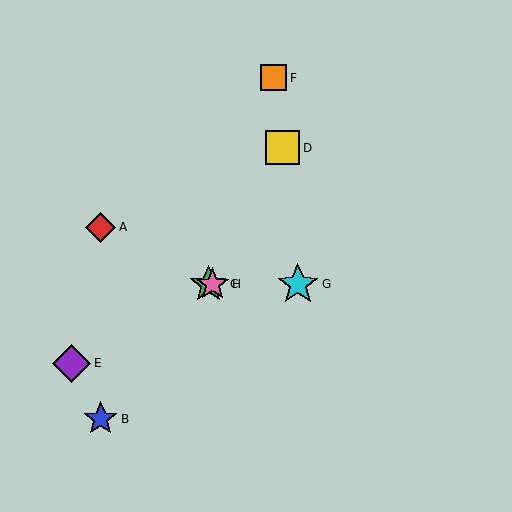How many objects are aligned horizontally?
3 objects (C, G, H) are aligned horizontally.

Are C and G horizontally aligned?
Yes, both are at y≈285.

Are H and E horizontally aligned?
No, H is at y≈285 and E is at y≈363.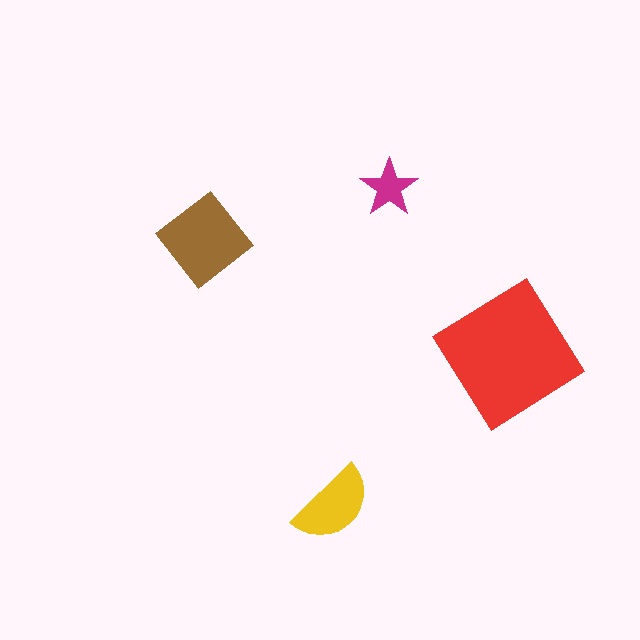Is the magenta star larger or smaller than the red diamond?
Smaller.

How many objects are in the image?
There are 4 objects in the image.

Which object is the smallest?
The magenta star.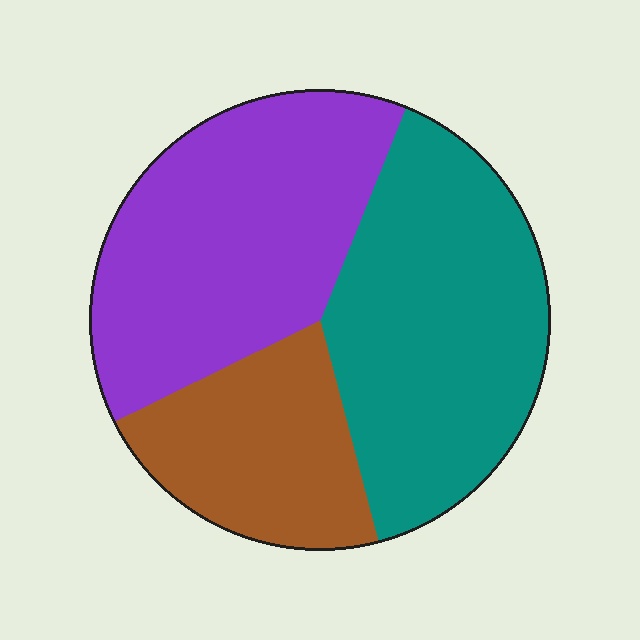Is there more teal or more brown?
Teal.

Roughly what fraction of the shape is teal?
Teal covers 40% of the shape.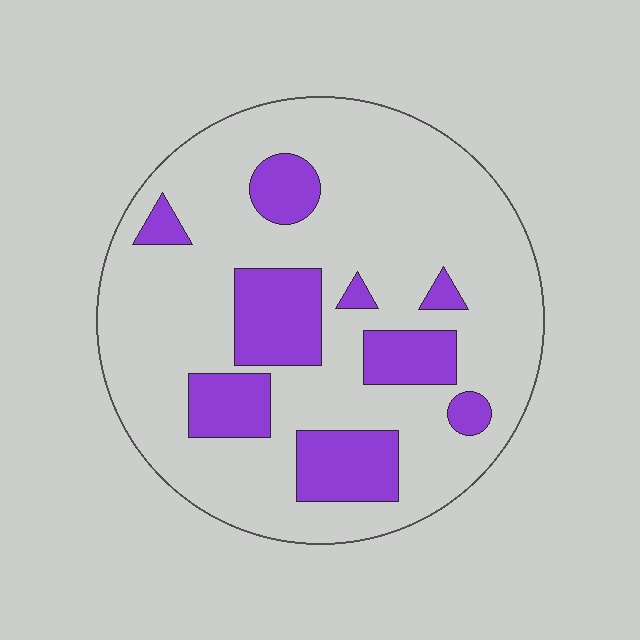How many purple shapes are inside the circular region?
9.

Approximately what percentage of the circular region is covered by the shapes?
Approximately 25%.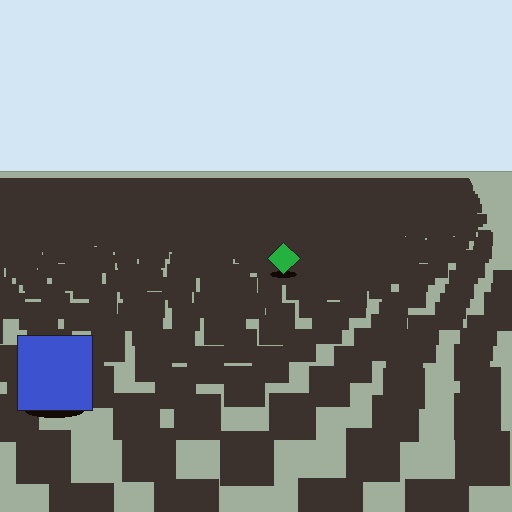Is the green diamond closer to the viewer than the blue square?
No. The blue square is closer — you can tell from the texture gradient: the ground texture is coarser near it.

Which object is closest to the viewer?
The blue square is closest. The texture marks near it are larger and more spread out.